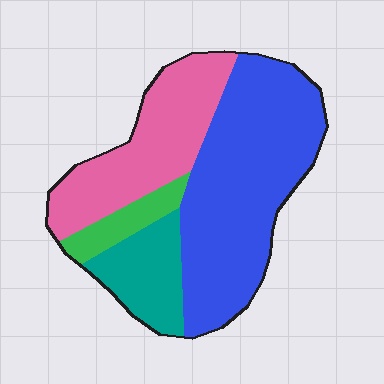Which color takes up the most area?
Blue, at roughly 50%.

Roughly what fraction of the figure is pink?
Pink covers about 30% of the figure.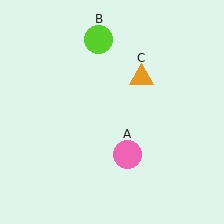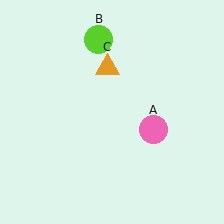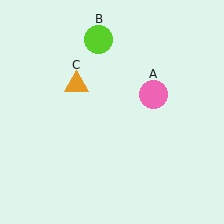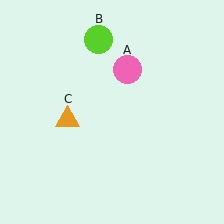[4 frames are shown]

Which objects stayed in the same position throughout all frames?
Lime circle (object B) remained stationary.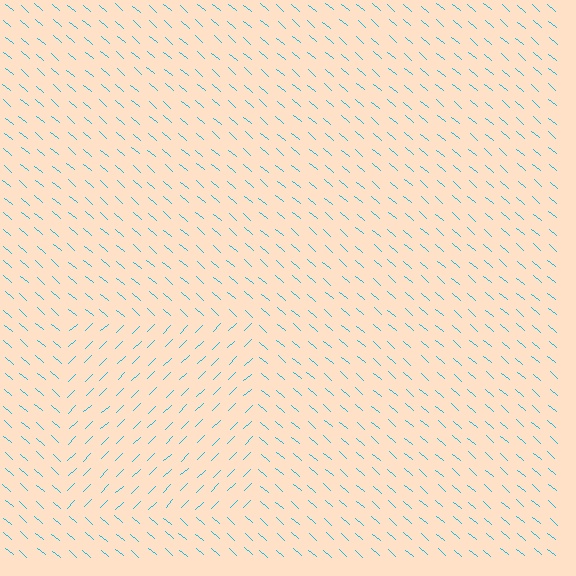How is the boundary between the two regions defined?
The boundary is defined purely by a change in line orientation (approximately 85 degrees difference). All lines are the same color and thickness.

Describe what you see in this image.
The image is filled with small cyan line segments. A rectangle region in the image has lines oriented differently from the surrounding lines, creating a visible texture boundary.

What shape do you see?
I see a rectangle.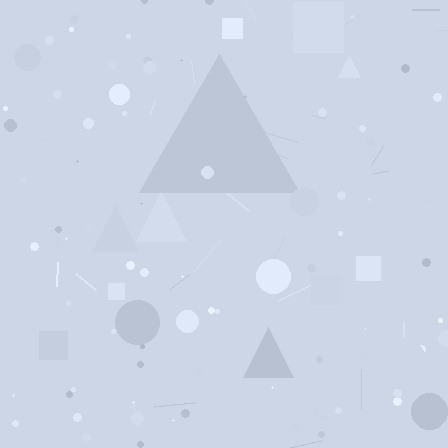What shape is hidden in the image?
A triangle is hidden in the image.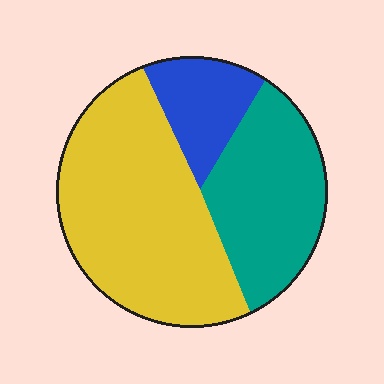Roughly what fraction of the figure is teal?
Teal takes up about one third (1/3) of the figure.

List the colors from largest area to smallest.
From largest to smallest: yellow, teal, blue.